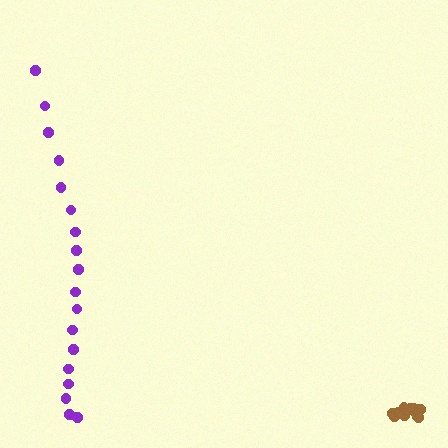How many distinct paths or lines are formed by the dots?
There are 2 distinct paths.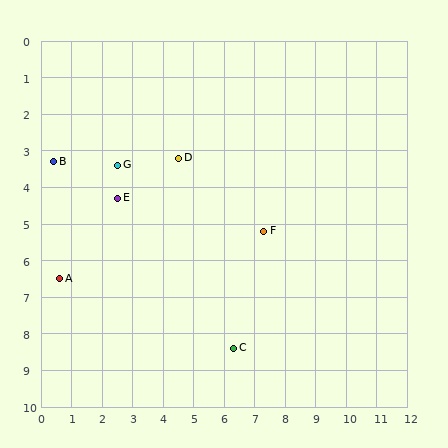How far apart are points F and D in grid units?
Points F and D are about 3.4 grid units apart.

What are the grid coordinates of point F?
Point F is at approximately (7.3, 5.2).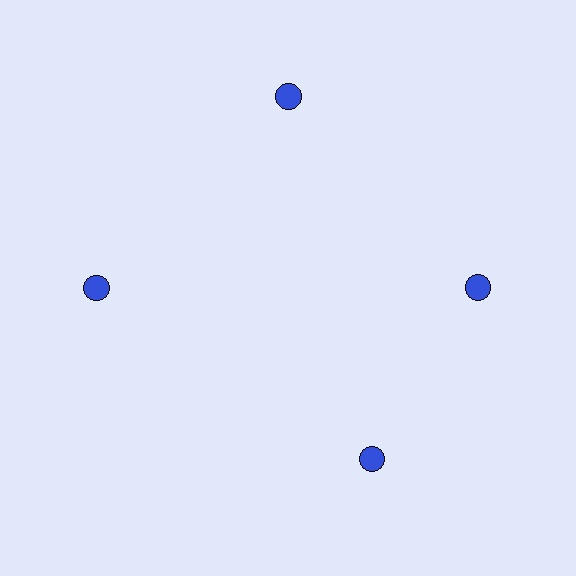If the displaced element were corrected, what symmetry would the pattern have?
It would have 4-fold rotational symmetry — the pattern would map onto itself every 90 degrees.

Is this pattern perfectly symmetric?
No. The 4 blue circles are arranged in a ring, but one element near the 6 o'clock position is rotated out of alignment along the ring, breaking the 4-fold rotational symmetry.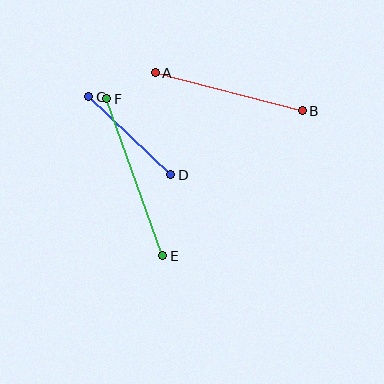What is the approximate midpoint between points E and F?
The midpoint is at approximately (135, 177) pixels.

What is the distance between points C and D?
The distance is approximately 113 pixels.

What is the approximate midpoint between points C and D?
The midpoint is at approximately (130, 136) pixels.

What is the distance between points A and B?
The distance is approximately 152 pixels.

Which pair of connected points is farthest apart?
Points E and F are farthest apart.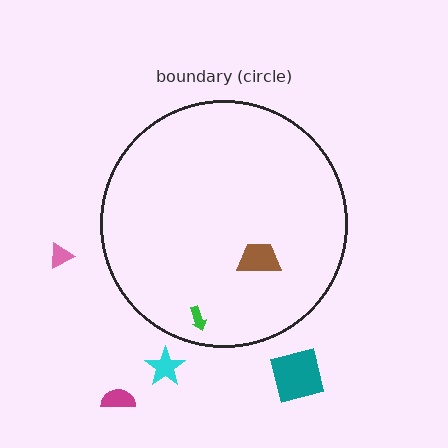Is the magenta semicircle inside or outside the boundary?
Outside.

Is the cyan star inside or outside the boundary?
Outside.